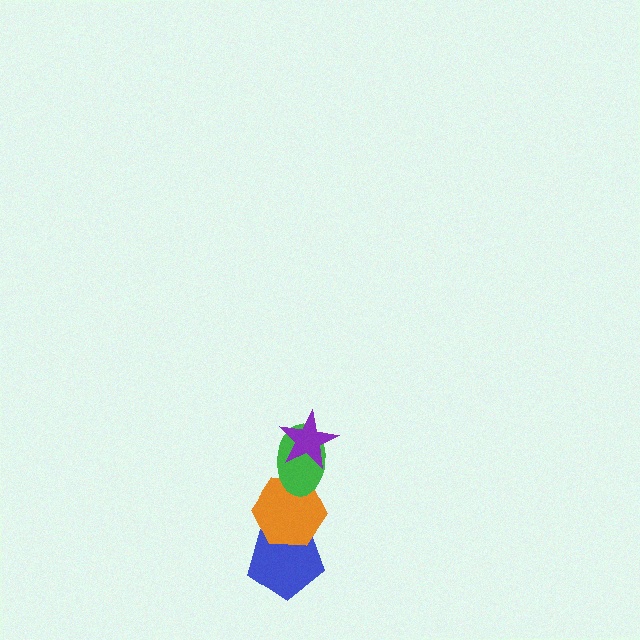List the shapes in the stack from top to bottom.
From top to bottom: the purple star, the green ellipse, the orange hexagon, the blue pentagon.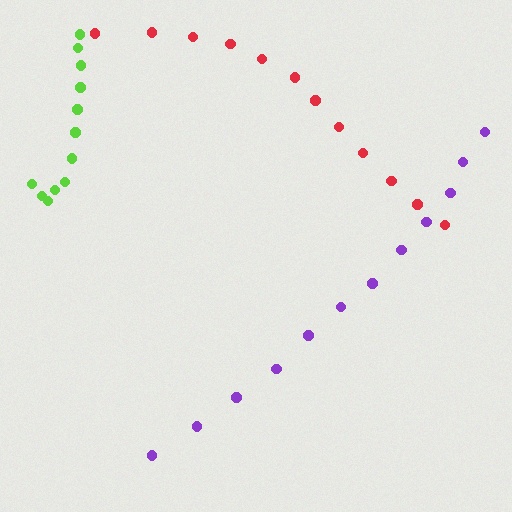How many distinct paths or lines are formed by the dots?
There are 3 distinct paths.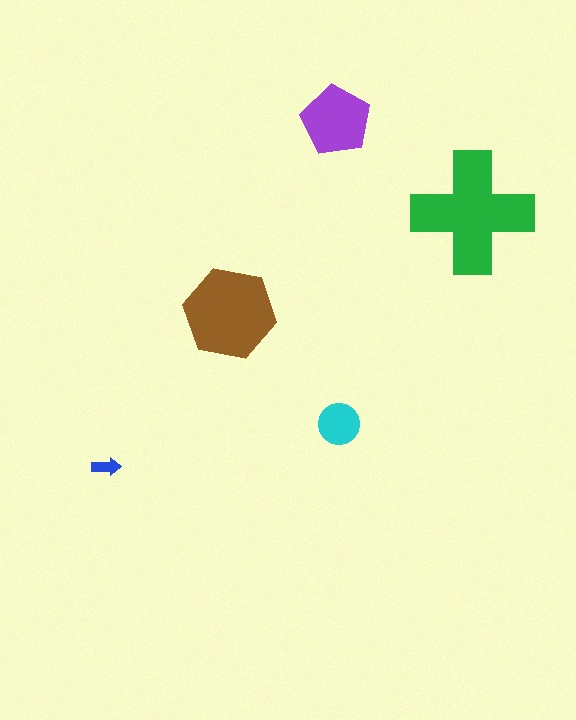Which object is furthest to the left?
The blue arrow is leftmost.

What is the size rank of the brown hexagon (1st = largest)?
2nd.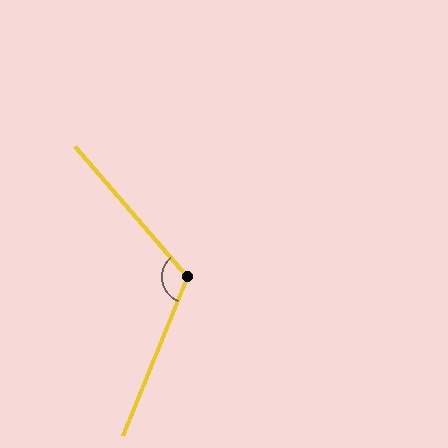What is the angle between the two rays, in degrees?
Approximately 117 degrees.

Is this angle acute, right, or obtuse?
It is obtuse.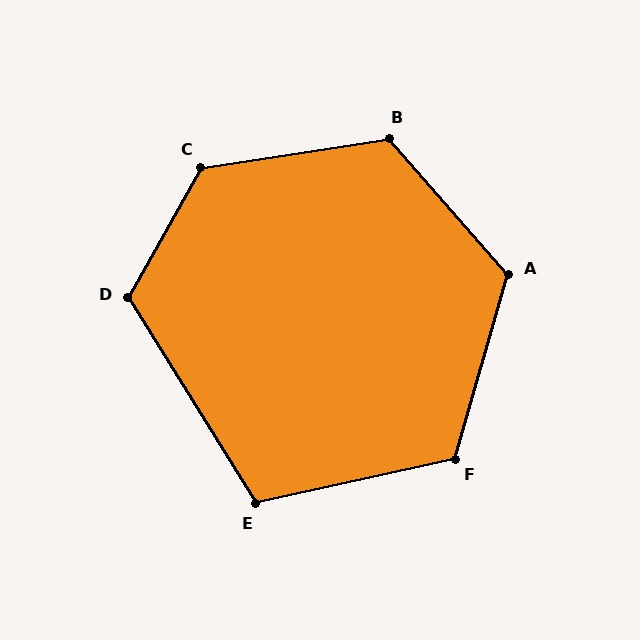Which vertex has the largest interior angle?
C, at approximately 128 degrees.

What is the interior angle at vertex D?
Approximately 119 degrees (obtuse).